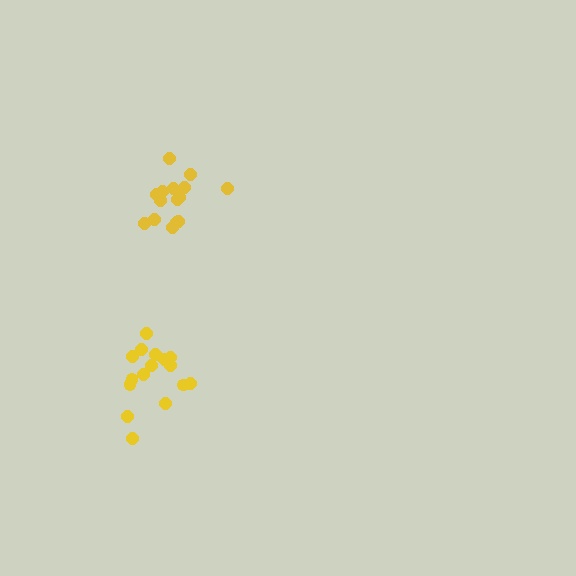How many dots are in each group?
Group 1: 15 dots, Group 2: 16 dots (31 total).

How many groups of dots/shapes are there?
There are 2 groups.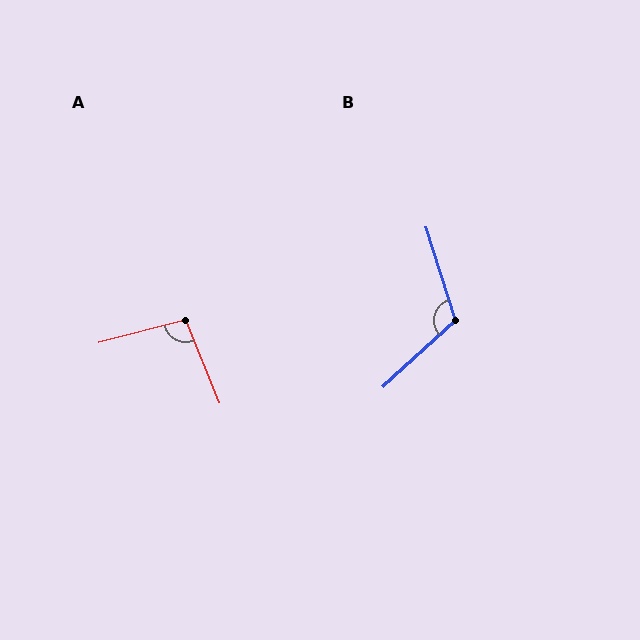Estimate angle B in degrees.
Approximately 115 degrees.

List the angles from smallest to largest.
A (97°), B (115°).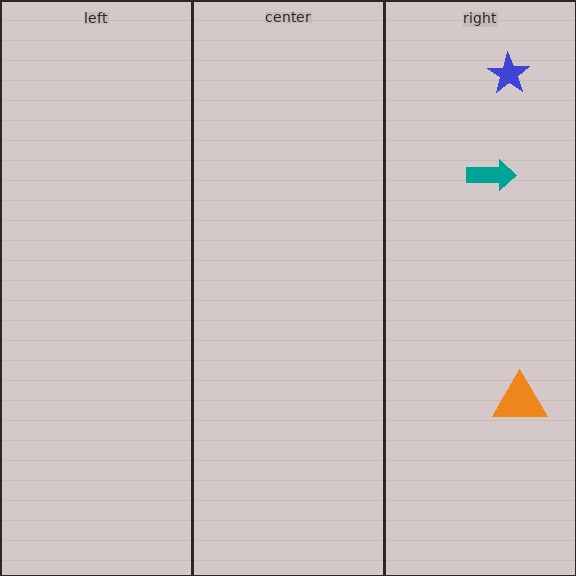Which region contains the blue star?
The right region.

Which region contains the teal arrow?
The right region.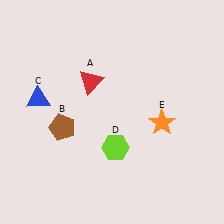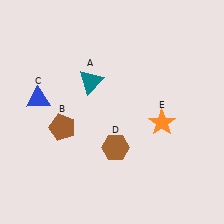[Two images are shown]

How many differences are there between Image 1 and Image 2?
There are 2 differences between the two images.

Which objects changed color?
A changed from red to teal. D changed from lime to brown.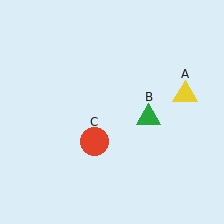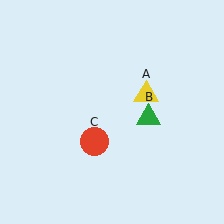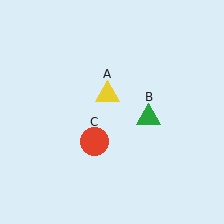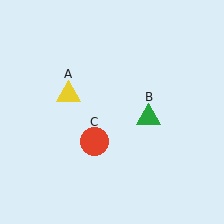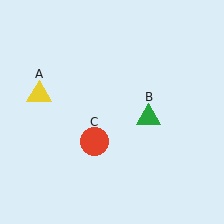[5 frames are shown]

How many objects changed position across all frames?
1 object changed position: yellow triangle (object A).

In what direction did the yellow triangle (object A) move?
The yellow triangle (object A) moved left.